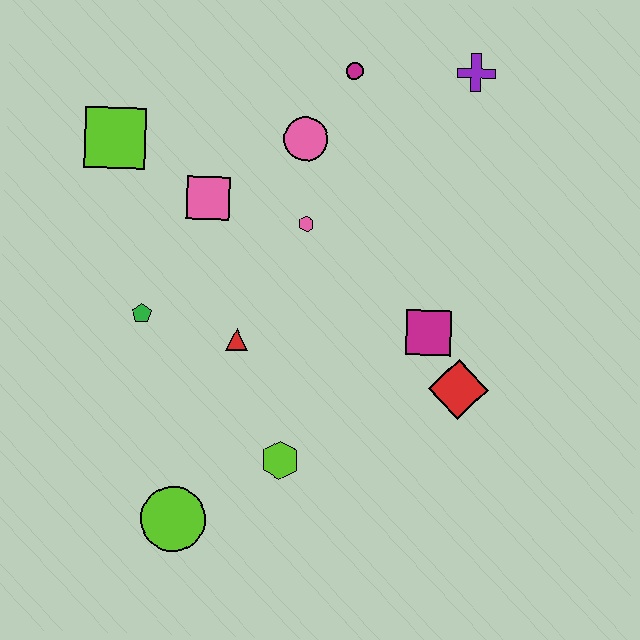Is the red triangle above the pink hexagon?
No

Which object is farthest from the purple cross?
The lime circle is farthest from the purple cross.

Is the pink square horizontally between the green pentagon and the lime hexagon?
Yes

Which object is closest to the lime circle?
The lime hexagon is closest to the lime circle.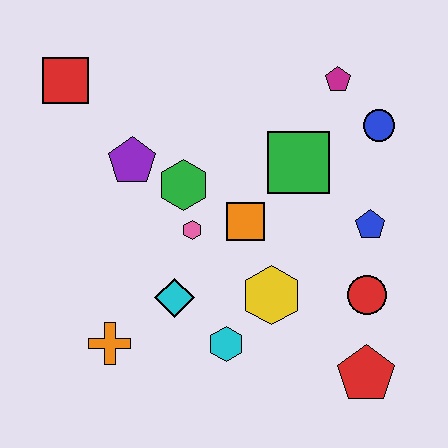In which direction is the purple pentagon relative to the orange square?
The purple pentagon is to the left of the orange square.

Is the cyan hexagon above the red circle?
No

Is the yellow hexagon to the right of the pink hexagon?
Yes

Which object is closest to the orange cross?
The cyan diamond is closest to the orange cross.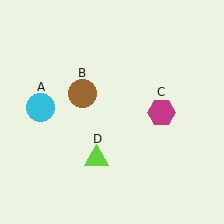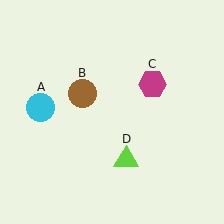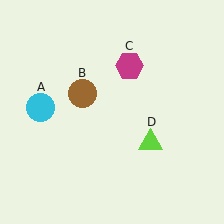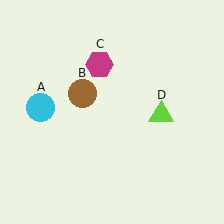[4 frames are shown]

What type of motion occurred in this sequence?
The magenta hexagon (object C), lime triangle (object D) rotated counterclockwise around the center of the scene.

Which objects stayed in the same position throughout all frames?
Cyan circle (object A) and brown circle (object B) remained stationary.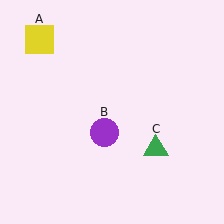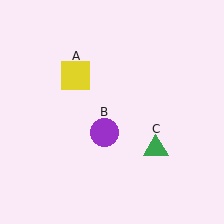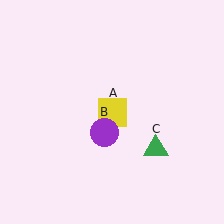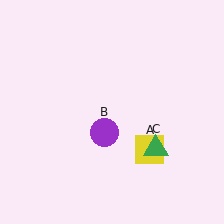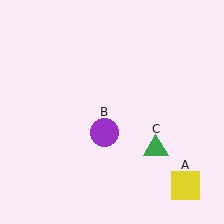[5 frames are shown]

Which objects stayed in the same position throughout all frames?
Purple circle (object B) and green triangle (object C) remained stationary.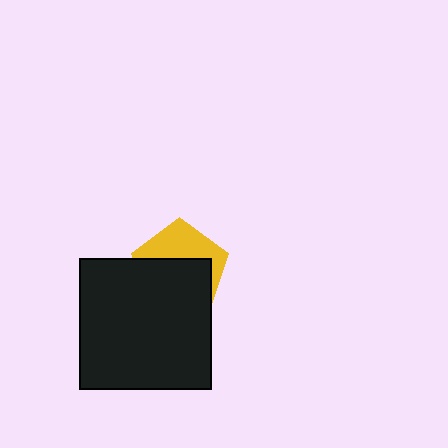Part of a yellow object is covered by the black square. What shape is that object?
It is a pentagon.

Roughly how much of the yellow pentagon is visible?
A small part of it is visible (roughly 40%).